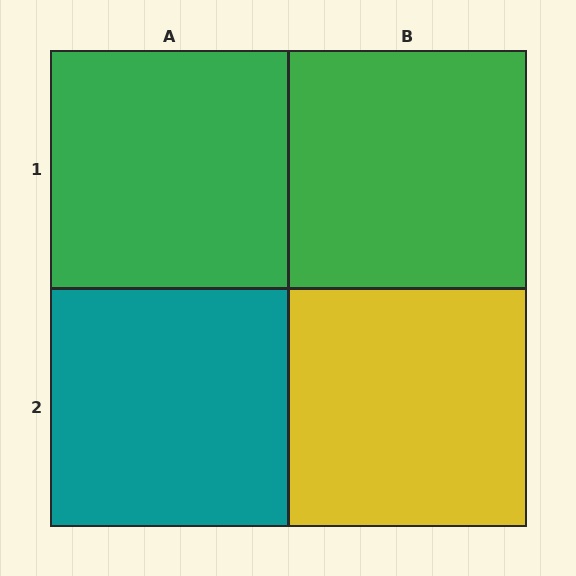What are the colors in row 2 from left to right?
Teal, yellow.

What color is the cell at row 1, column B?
Green.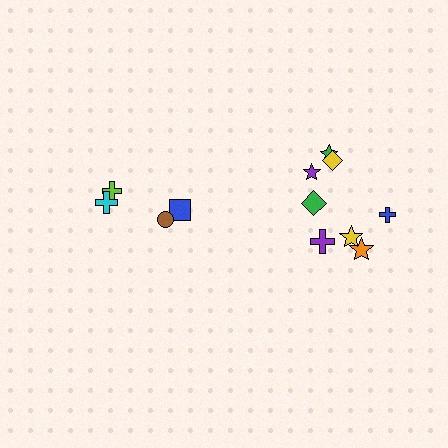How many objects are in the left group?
There are 4 objects.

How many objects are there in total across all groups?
There are 12 objects.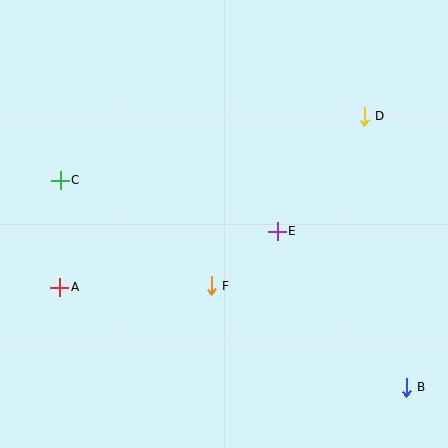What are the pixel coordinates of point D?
Point D is at (364, 116).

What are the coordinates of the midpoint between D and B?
The midpoint between D and B is at (385, 252).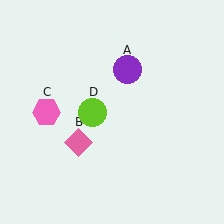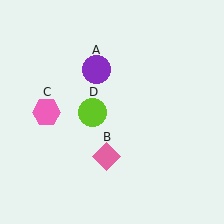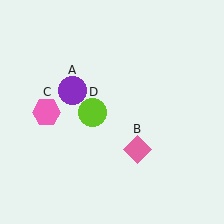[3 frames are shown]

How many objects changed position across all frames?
2 objects changed position: purple circle (object A), pink diamond (object B).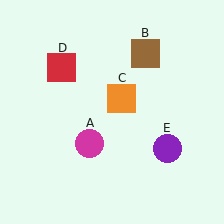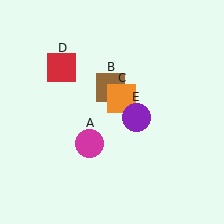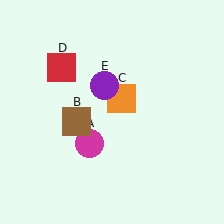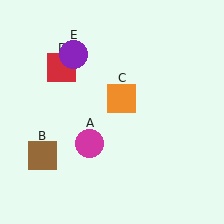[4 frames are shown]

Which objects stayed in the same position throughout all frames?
Magenta circle (object A) and orange square (object C) and red square (object D) remained stationary.